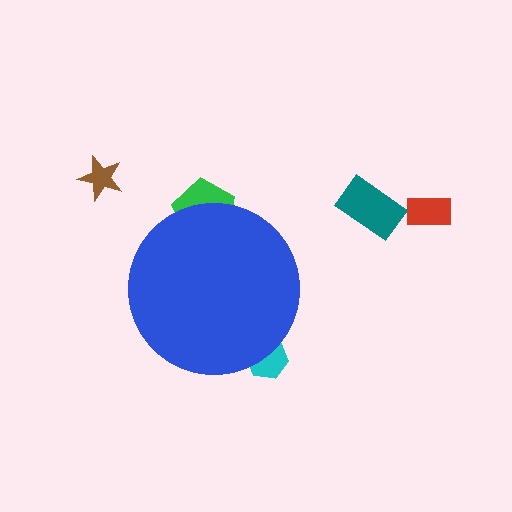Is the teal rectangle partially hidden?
No, the teal rectangle is fully visible.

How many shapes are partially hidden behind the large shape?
2 shapes are partially hidden.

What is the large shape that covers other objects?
A blue circle.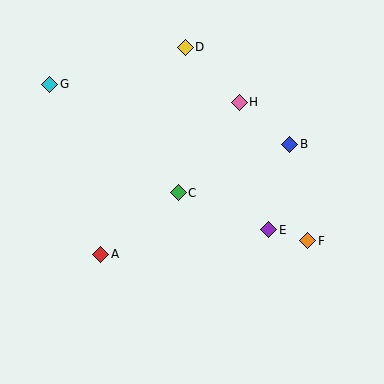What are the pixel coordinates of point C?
Point C is at (178, 193).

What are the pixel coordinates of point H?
Point H is at (239, 102).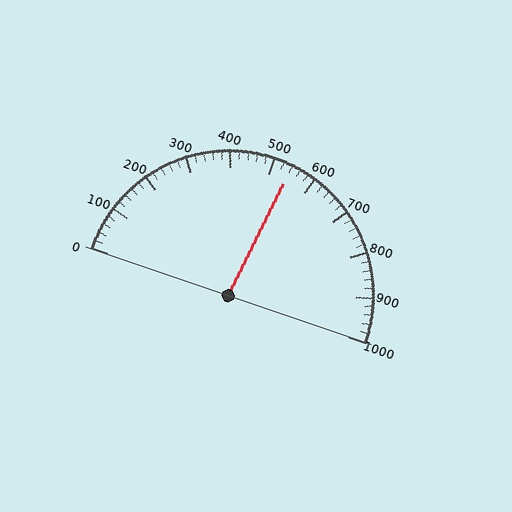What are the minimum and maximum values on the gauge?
The gauge ranges from 0 to 1000.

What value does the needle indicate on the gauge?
The needle indicates approximately 540.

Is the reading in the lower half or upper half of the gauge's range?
The reading is in the upper half of the range (0 to 1000).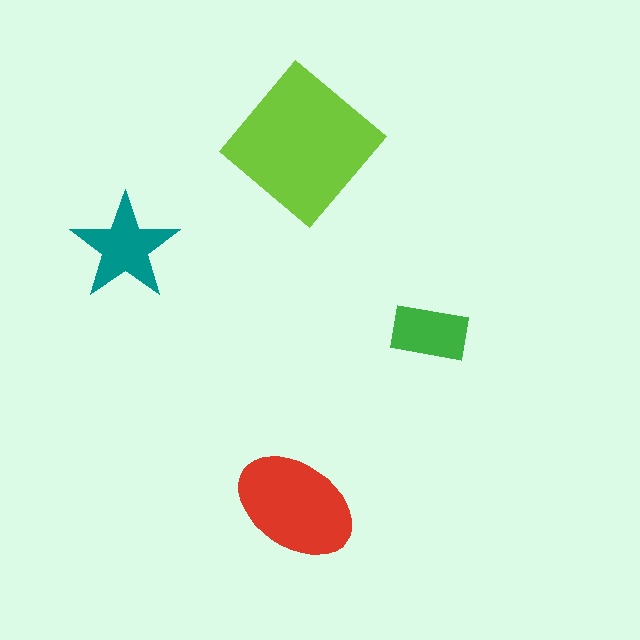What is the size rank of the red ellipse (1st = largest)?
2nd.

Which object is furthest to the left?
The teal star is leftmost.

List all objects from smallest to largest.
The green rectangle, the teal star, the red ellipse, the lime diamond.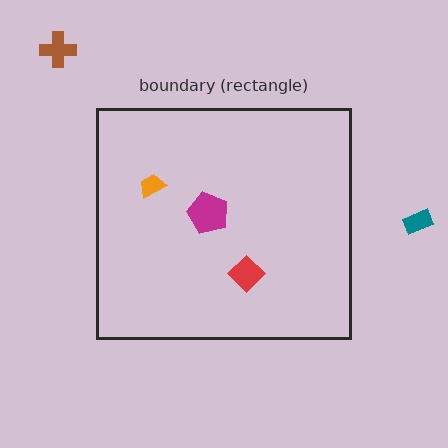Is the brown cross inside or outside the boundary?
Outside.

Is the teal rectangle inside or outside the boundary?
Outside.